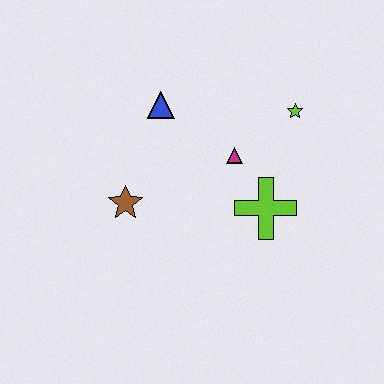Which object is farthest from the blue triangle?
The lime cross is farthest from the blue triangle.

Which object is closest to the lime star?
The magenta triangle is closest to the lime star.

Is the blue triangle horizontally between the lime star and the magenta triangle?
No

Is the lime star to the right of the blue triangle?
Yes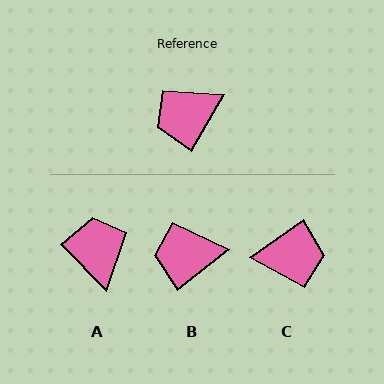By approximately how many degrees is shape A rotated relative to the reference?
Approximately 106 degrees clockwise.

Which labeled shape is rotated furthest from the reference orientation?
C, about 155 degrees away.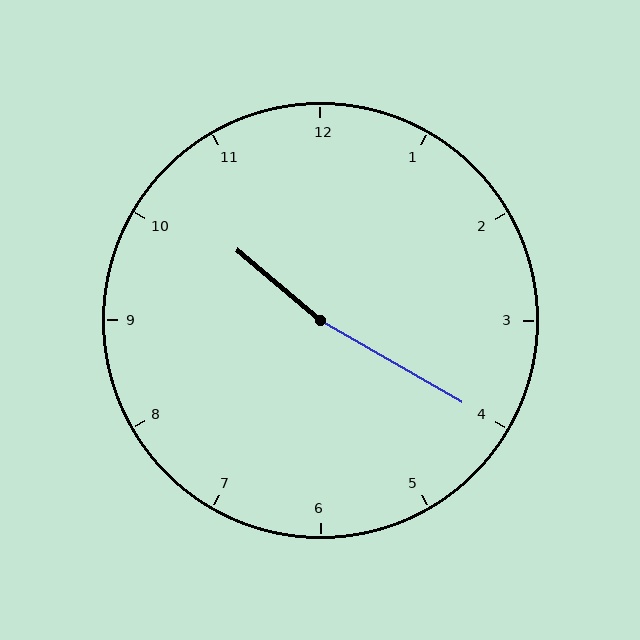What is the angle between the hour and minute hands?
Approximately 170 degrees.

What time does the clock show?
10:20.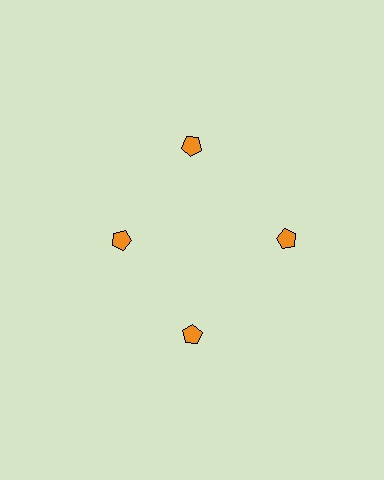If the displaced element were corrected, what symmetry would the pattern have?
It would have 4-fold rotational symmetry — the pattern would map onto itself every 90 degrees.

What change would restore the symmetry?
The symmetry would be restored by moving it outward, back onto the ring so that all 4 pentagons sit at equal angles and equal distance from the center.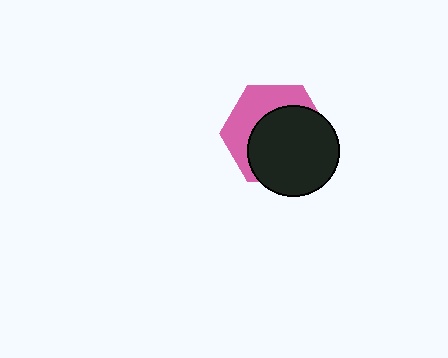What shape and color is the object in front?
The object in front is a black circle.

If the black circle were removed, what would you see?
You would see the complete pink hexagon.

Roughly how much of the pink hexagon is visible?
A small part of it is visible (roughly 39%).